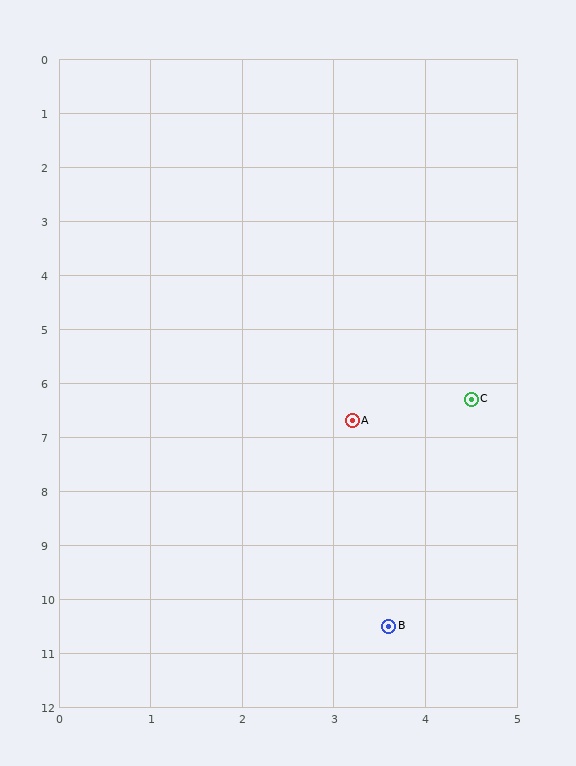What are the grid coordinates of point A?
Point A is at approximately (3.2, 6.7).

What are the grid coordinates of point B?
Point B is at approximately (3.6, 10.5).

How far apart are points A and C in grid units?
Points A and C are about 1.4 grid units apart.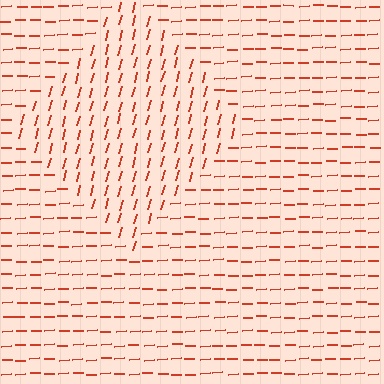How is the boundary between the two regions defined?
The boundary is defined purely by a change in line orientation (approximately 72 degrees difference). All lines are the same color and thickness.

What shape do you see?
I see a diamond.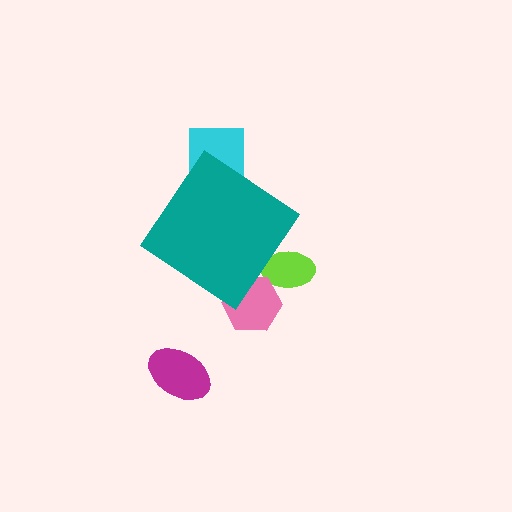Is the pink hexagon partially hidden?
Yes, the pink hexagon is partially hidden behind the teal diamond.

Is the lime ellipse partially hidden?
Yes, the lime ellipse is partially hidden behind the teal diamond.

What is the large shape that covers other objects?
A teal diamond.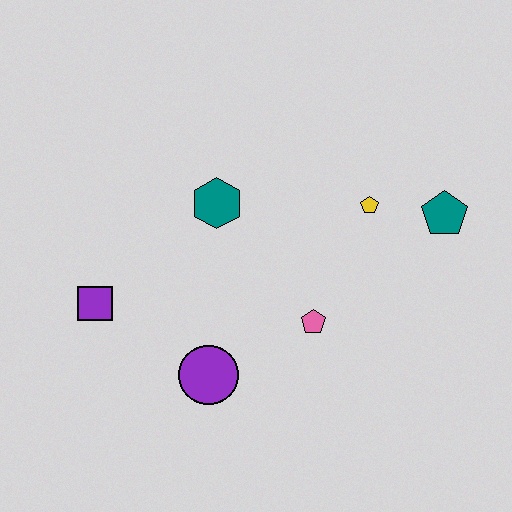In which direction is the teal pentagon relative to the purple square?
The teal pentagon is to the right of the purple square.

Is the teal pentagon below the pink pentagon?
No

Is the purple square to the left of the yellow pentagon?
Yes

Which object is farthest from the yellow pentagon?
The purple square is farthest from the yellow pentagon.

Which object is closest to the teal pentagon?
The yellow pentagon is closest to the teal pentagon.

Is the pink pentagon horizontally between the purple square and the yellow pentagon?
Yes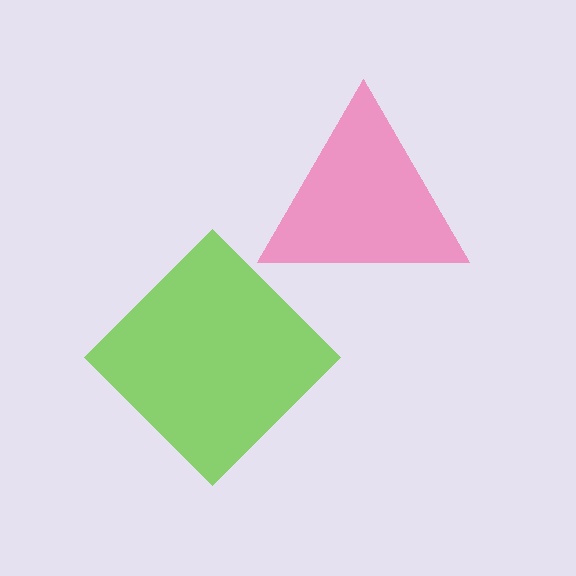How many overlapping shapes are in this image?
There are 2 overlapping shapes in the image.